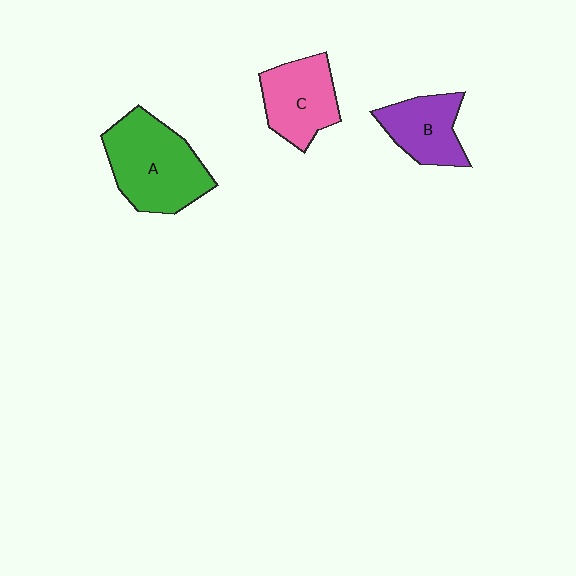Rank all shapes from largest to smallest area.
From largest to smallest: A (green), C (pink), B (purple).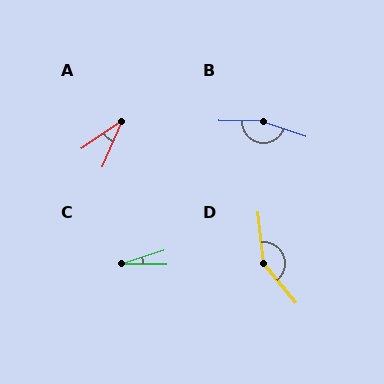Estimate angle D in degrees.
Approximately 146 degrees.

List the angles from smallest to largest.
C (19°), A (33°), D (146°), B (161°).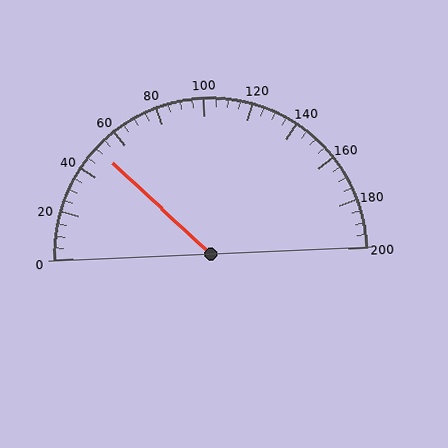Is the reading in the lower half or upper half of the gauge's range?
The reading is in the lower half of the range (0 to 200).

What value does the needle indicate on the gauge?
The needle indicates approximately 50.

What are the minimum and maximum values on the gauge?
The gauge ranges from 0 to 200.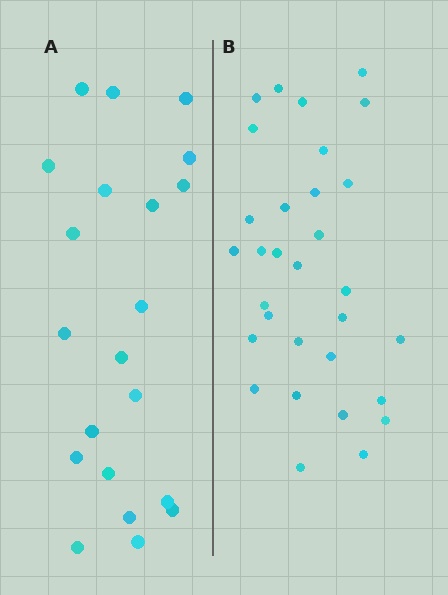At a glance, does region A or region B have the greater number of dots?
Region B (the right region) has more dots.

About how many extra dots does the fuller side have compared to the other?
Region B has roughly 10 or so more dots than region A.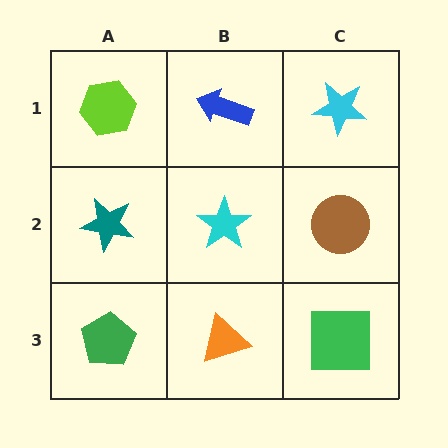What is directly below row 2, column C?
A green square.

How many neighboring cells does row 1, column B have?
3.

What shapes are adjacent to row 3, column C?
A brown circle (row 2, column C), an orange triangle (row 3, column B).